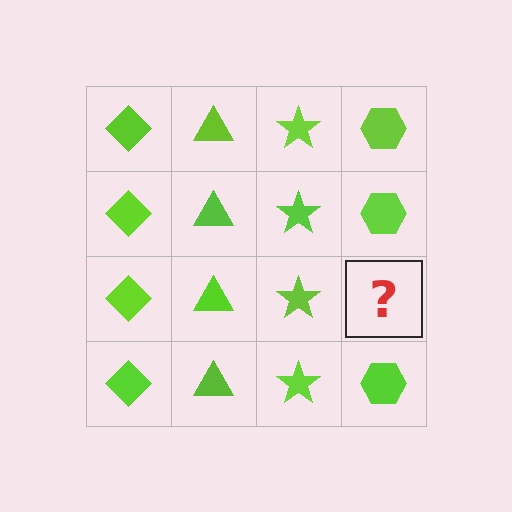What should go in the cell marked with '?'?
The missing cell should contain a lime hexagon.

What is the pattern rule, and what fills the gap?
The rule is that each column has a consistent shape. The gap should be filled with a lime hexagon.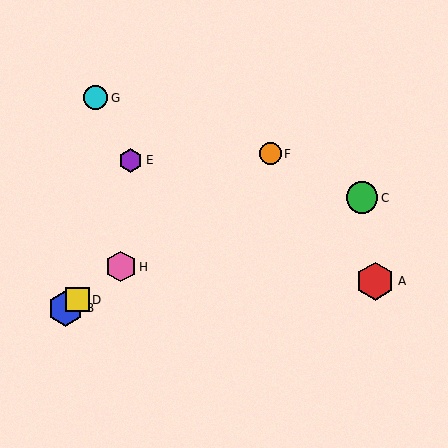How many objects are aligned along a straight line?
4 objects (B, D, F, H) are aligned along a straight line.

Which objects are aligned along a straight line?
Objects B, D, F, H are aligned along a straight line.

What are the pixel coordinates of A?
Object A is at (375, 281).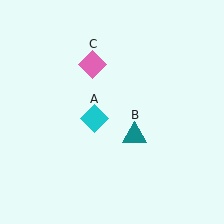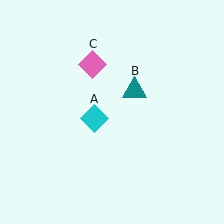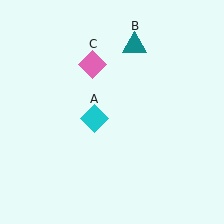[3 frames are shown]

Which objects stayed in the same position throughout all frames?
Cyan diamond (object A) and pink diamond (object C) remained stationary.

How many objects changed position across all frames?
1 object changed position: teal triangle (object B).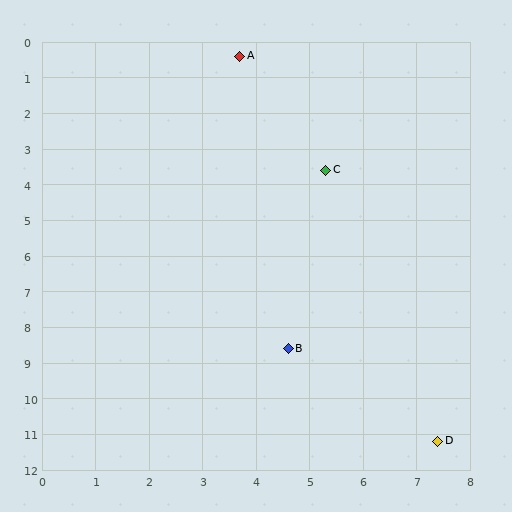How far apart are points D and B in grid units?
Points D and B are about 3.8 grid units apart.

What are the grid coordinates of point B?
Point B is at approximately (4.6, 8.6).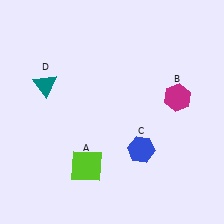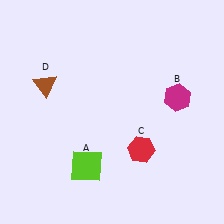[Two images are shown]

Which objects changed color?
C changed from blue to red. D changed from teal to brown.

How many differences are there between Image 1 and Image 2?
There are 2 differences between the two images.